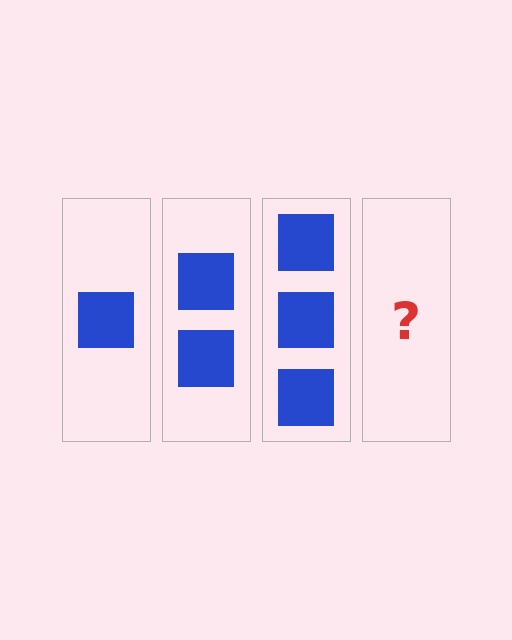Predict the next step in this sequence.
The next step is 4 squares.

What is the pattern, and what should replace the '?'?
The pattern is that each step adds one more square. The '?' should be 4 squares.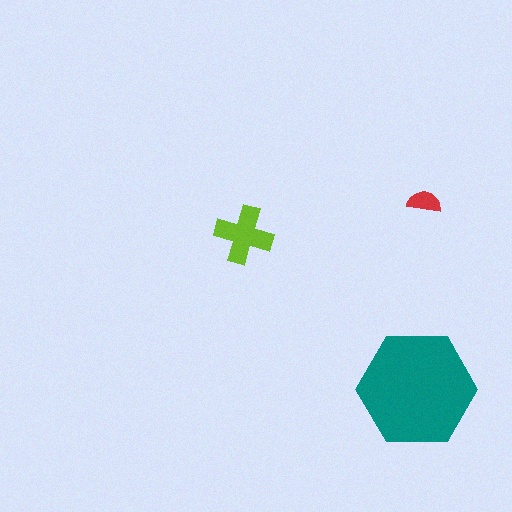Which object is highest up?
The red semicircle is topmost.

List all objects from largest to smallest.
The teal hexagon, the lime cross, the red semicircle.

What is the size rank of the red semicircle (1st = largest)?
3rd.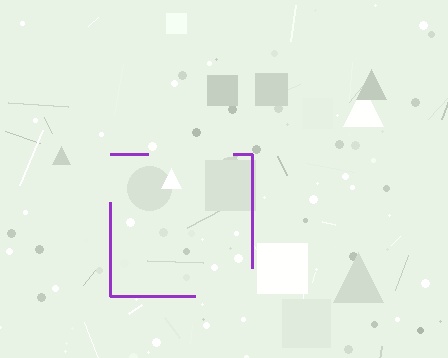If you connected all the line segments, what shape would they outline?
They would outline a square.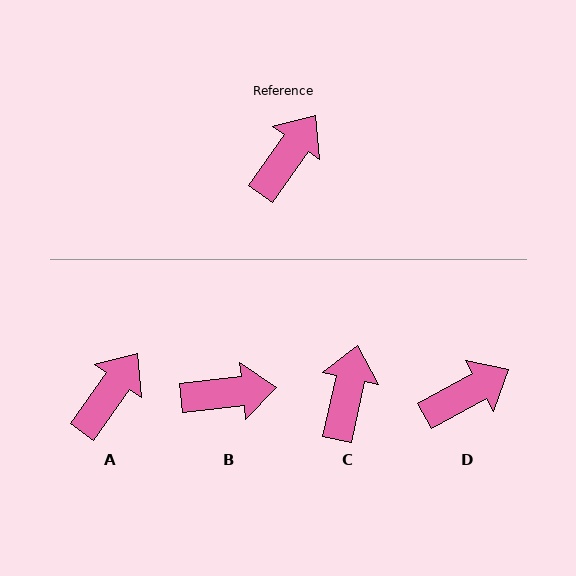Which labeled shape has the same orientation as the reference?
A.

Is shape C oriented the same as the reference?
No, it is off by about 23 degrees.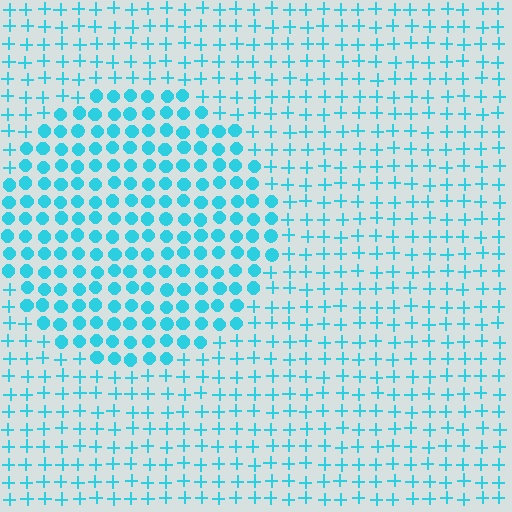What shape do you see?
I see a circle.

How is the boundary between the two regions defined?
The boundary is defined by a change in element shape: circles inside vs. plus signs outside. All elements share the same color and spacing.